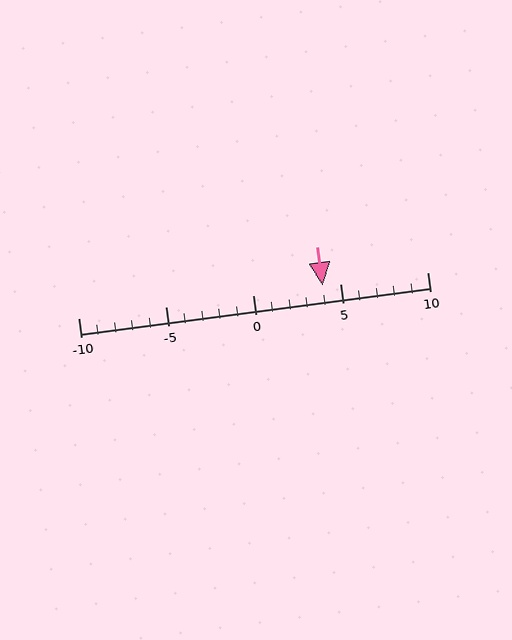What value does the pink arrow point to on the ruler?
The pink arrow points to approximately 4.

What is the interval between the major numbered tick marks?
The major tick marks are spaced 5 units apart.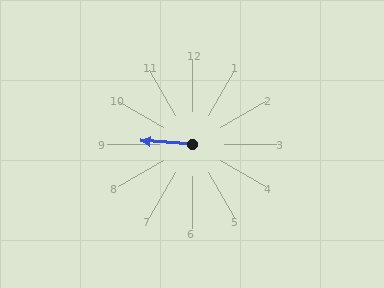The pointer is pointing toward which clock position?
Roughly 9 o'clock.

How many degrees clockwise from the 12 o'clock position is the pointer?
Approximately 274 degrees.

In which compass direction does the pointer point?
West.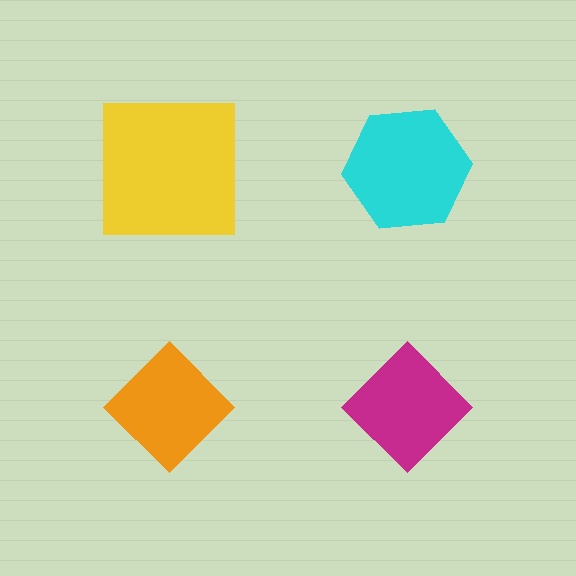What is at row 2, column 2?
A magenta diamond.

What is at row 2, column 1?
An orange diamond.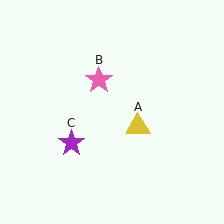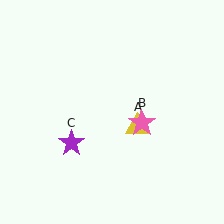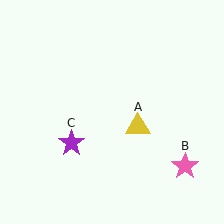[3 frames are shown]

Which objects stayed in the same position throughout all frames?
Yellow triangle (object A) and purple star (object C) remained stationary.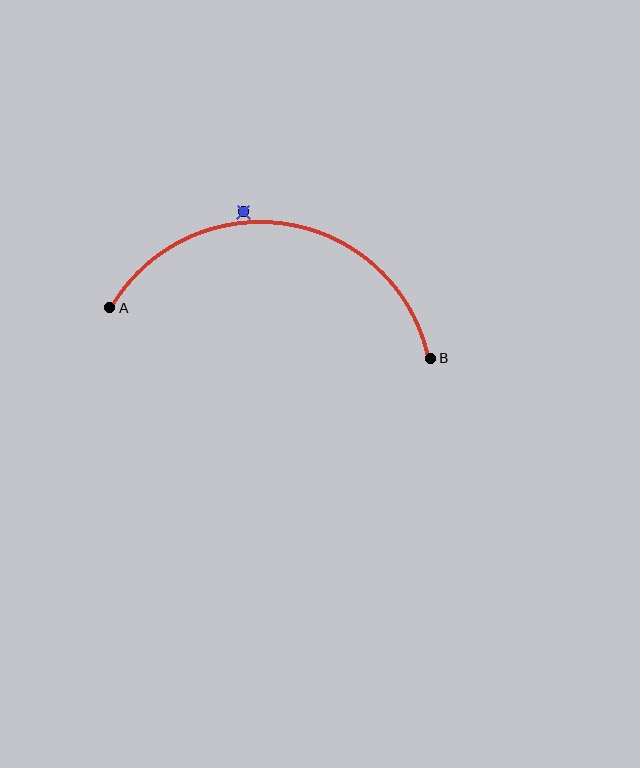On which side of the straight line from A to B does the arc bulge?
The arc bulges above the straight line connecting A and B.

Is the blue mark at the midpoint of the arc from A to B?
No — the blue mark does not lie on the arc at all. It sits slightly outside the curve.